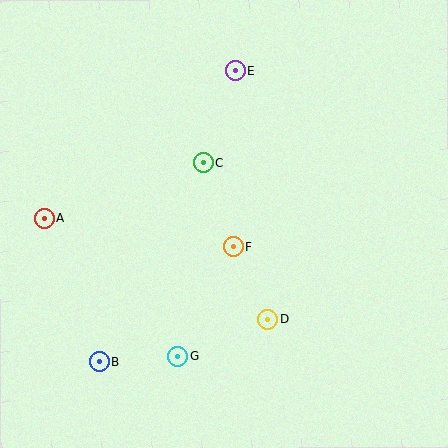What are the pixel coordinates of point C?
Point C is at (203, 163).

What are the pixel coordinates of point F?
Point F is at (233, 247).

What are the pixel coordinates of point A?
Point A is at (44, 219).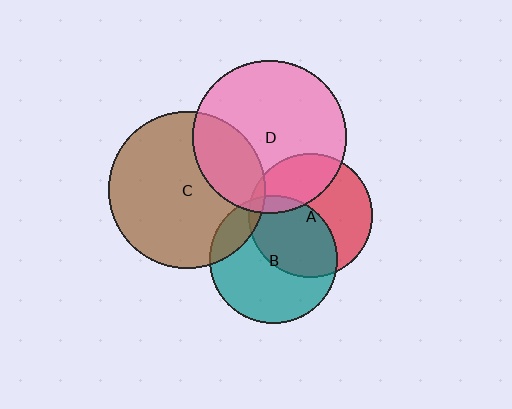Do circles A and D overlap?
Yes.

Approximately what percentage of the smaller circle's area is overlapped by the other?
Approximately 30%.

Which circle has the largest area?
Circle C (brown).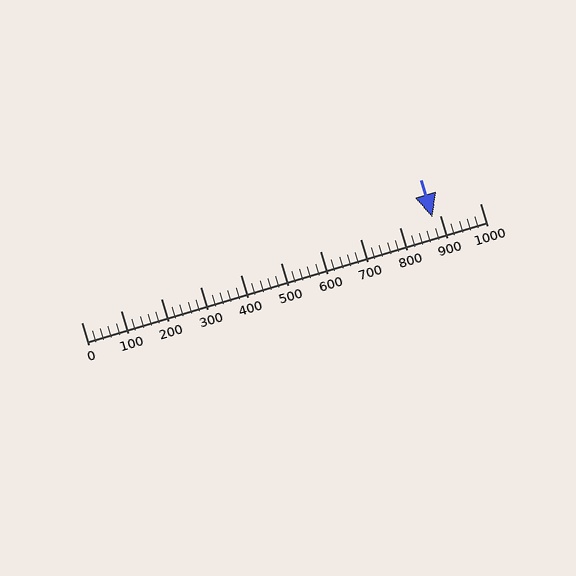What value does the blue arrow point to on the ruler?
The blue arrow points to approximately 880.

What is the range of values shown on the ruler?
The ruler shows values from 0 to 1000.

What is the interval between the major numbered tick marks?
The major tick marks are spaced 100 units apart.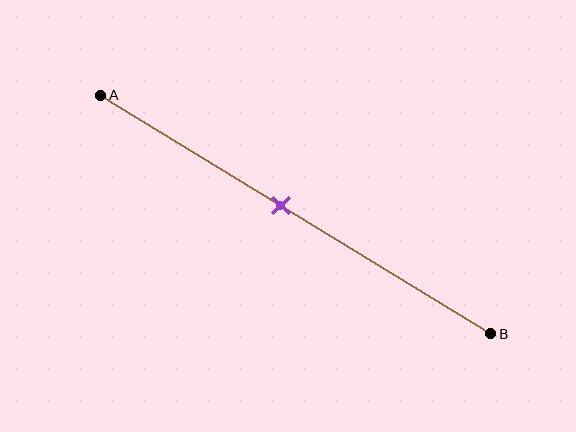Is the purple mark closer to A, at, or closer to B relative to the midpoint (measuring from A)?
The purple mark is closer to point A than the midpoint of segment AB.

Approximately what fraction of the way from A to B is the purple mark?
The purple mark is approximately 45% of the way from A to B.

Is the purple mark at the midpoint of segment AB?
No, the mark is at about 45% from A, not at the 50% midpoint.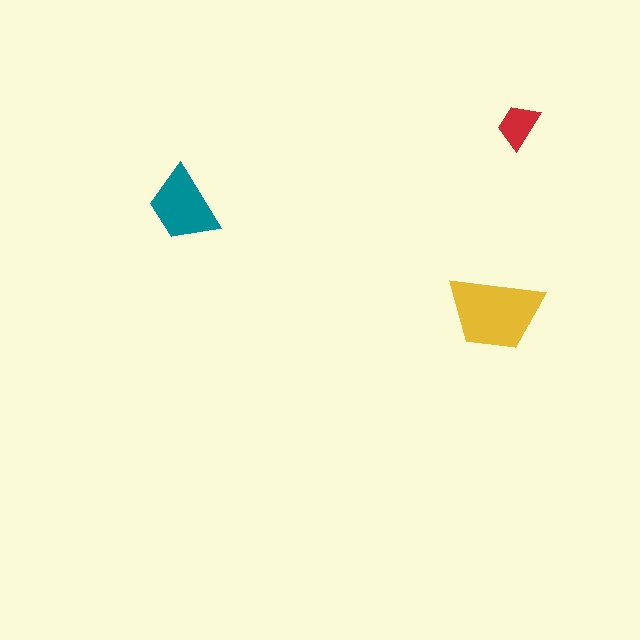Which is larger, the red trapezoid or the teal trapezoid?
The teal one.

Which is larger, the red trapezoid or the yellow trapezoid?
The yellow one.